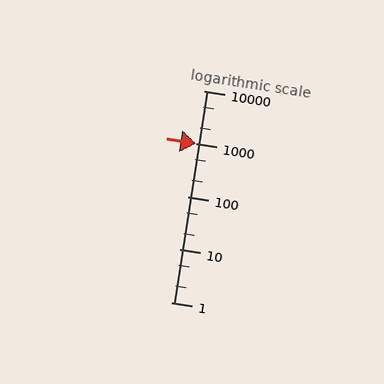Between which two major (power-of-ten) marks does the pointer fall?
The pointer is between 1000 and 10000.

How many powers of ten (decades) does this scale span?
The scale spans 4 decades, from 1 to 10000.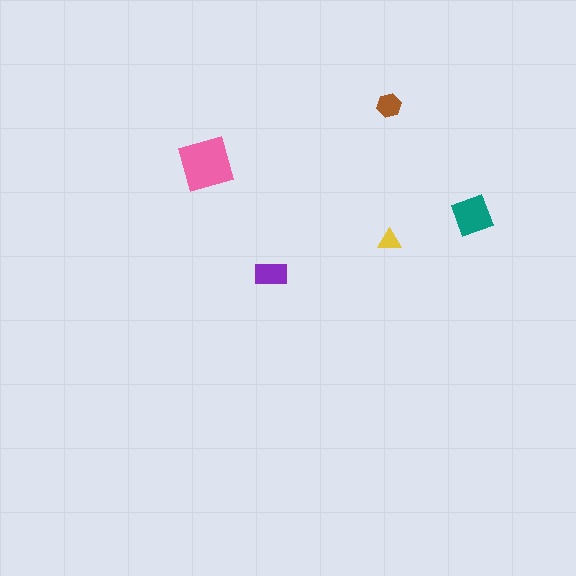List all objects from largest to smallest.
The pink square, the teal diamond, the purple rectangle, the brown hexagon, the yellow triangle.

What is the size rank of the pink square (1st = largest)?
1st.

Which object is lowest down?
The purple rectangle is bottommost.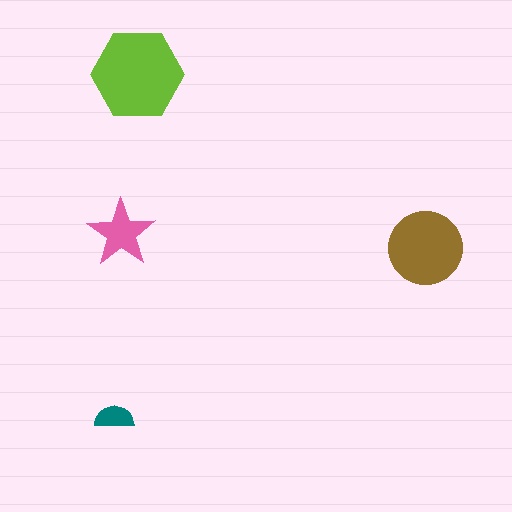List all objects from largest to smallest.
The lime hexagon, the brown circle, the pink star, the teal semicircle.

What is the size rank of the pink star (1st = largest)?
3rd.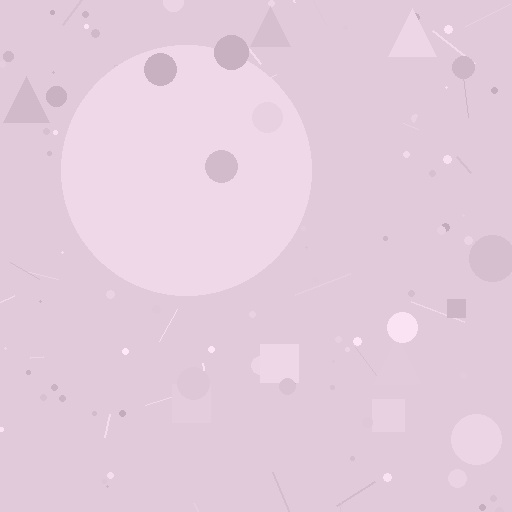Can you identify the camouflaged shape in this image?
The camouflaged shape is a circle.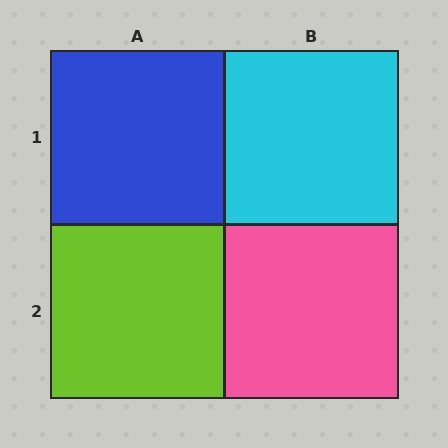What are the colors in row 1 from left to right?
Blue, cyan.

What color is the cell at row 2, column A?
Lime.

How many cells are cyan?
1 cell is cyan.